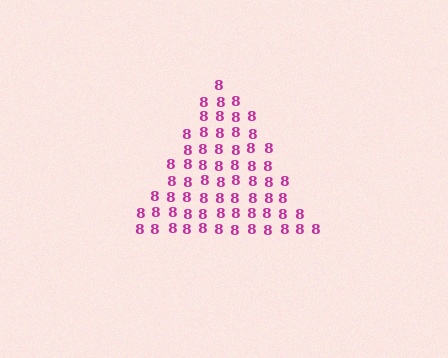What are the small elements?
The small elements are digit 8's.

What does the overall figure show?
The overall figure shows a triangle.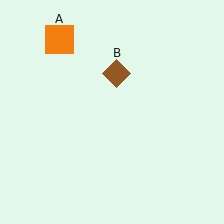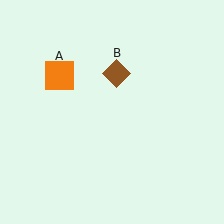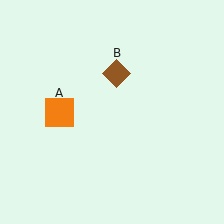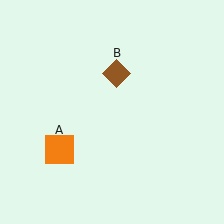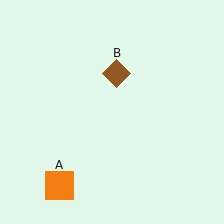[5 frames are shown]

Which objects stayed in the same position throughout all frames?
Brown diamond (object B) remained stationary.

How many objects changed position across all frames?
1 object changed position: orange square (object A).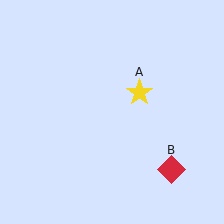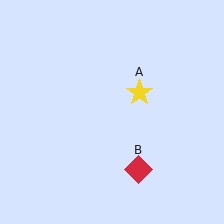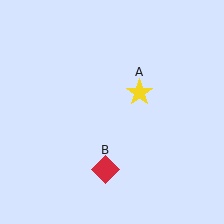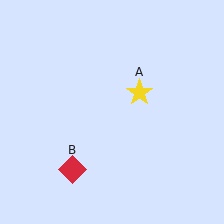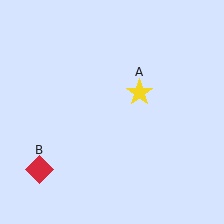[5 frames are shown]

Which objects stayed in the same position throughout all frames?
Yellow star (object A) remained stationary.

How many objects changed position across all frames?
1 object changed position: red diamond (object B).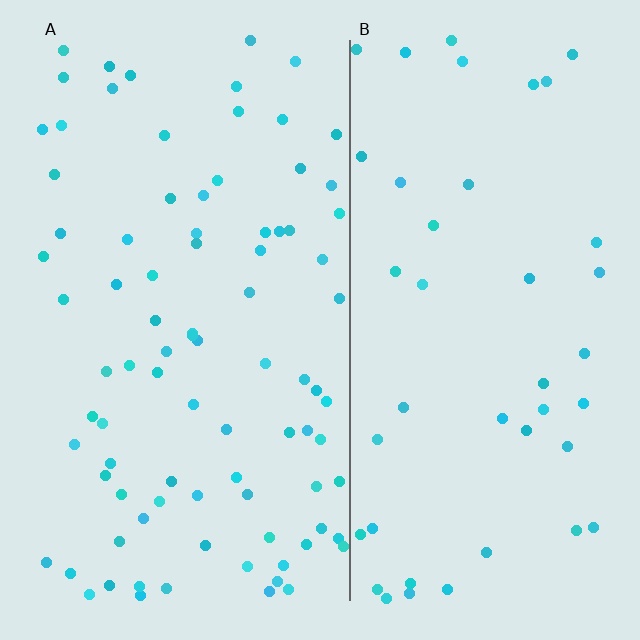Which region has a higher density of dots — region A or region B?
A (the left).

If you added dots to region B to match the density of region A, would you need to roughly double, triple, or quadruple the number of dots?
Approximately double.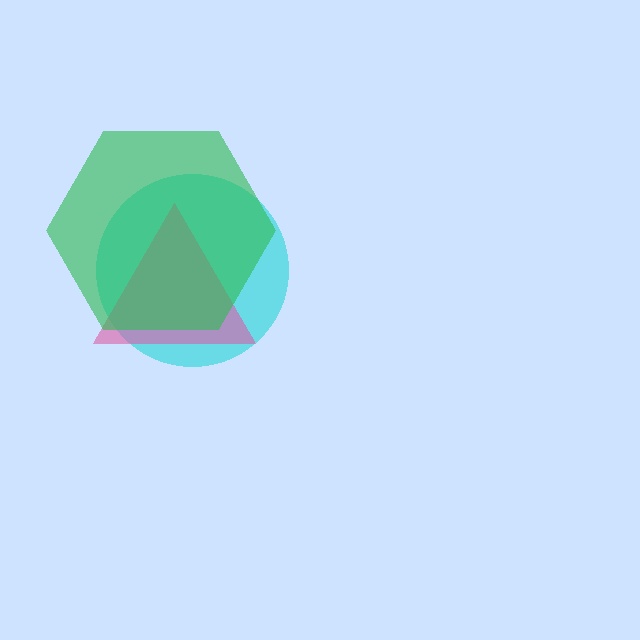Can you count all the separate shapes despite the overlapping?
Yes, there are 3 separate shapes.